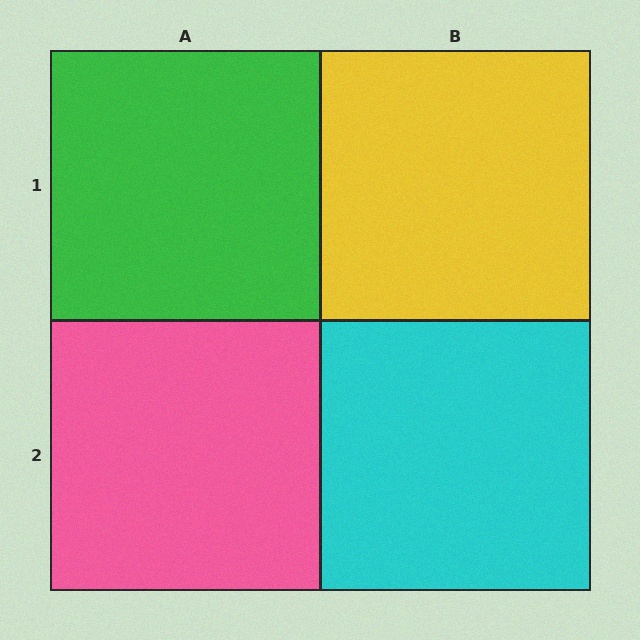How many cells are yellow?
1 cell is yellow.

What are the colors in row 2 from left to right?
Pink, cyan.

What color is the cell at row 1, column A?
Green.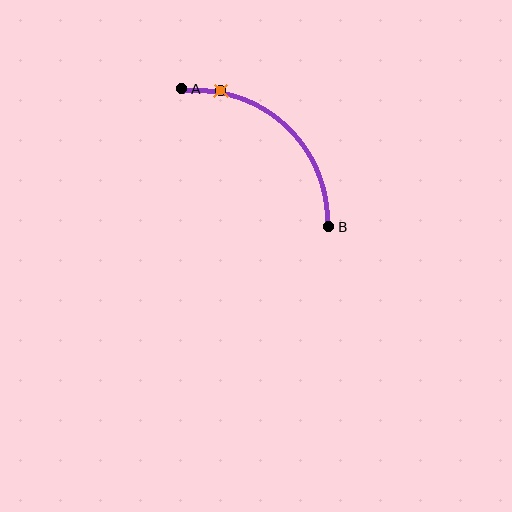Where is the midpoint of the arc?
The arc midpoint is the point on the curve farthest from the straight line joining A and B. It sits above and to the right of that line.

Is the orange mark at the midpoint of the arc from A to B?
No. The orange mark lies on the arc but is closer to endpoint A. The arc midpoint would be at the point on the curve equidistant along the arc from both A and B.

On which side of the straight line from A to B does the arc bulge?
The arc bulges above and to the right of the straight line connecting A and B.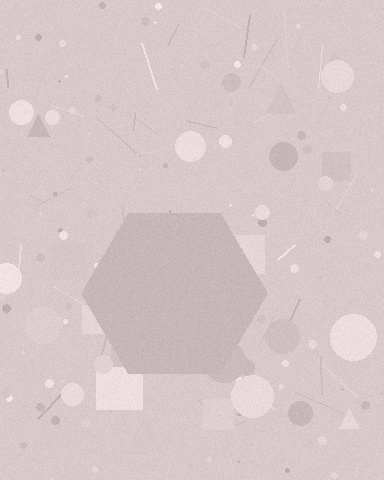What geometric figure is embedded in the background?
A hexagon is embedded in the background.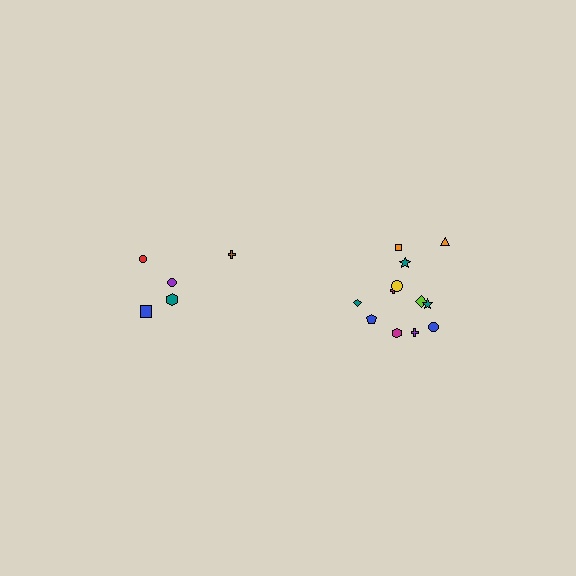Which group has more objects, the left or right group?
The right group.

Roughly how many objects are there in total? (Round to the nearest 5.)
Roughly 15 objects in total.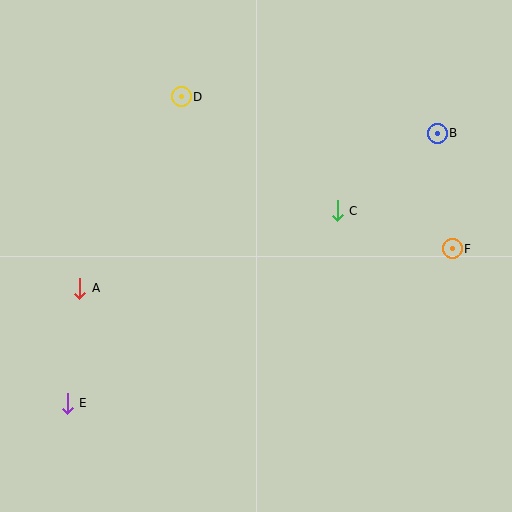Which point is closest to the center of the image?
Point C at (337, 211) is closest to the center.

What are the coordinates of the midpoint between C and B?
The midpoint between C and B is at (387, 172).